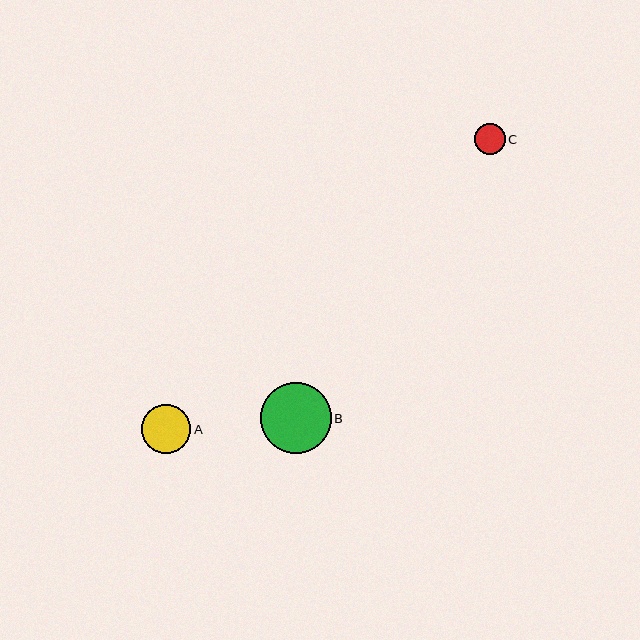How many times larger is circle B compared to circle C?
Circle B is approximately 2.3 times the size of circle C.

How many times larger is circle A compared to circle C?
Circle A is approximately 1.6 times the size of circle C.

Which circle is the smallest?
Circle C is the smallest with a size of approximately 30 pixels.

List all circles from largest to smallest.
From largest to smallest: B, A, C.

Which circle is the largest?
Circle B is the largest with a size of approximately 71 pixels.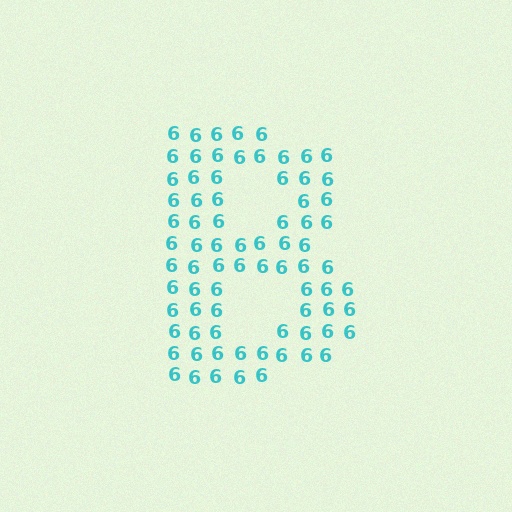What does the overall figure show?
The overall figure shows the letter B.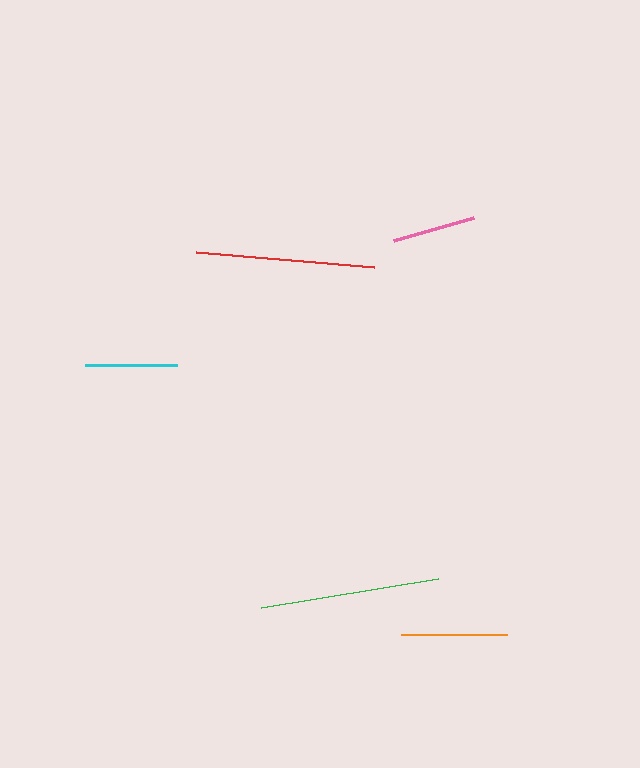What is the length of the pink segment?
The pink segment is approximately 83 pixels long.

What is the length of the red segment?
The red segment is approximately 179 pixels long.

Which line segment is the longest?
The red line is the longest at approximately 179 pixels.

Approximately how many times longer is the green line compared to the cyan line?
The green line is approximately 1.9 times the length of the cyan line.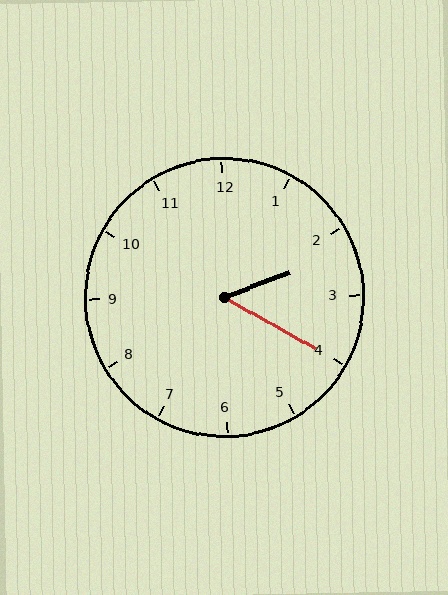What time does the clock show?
2:20.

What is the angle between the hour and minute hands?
Approximately 50 degrees.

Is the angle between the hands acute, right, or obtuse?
It is acute.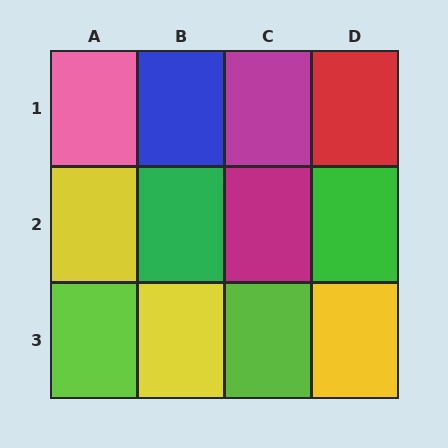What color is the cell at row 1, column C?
Magenta.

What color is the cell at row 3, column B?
Yellow.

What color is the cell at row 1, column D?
Red.